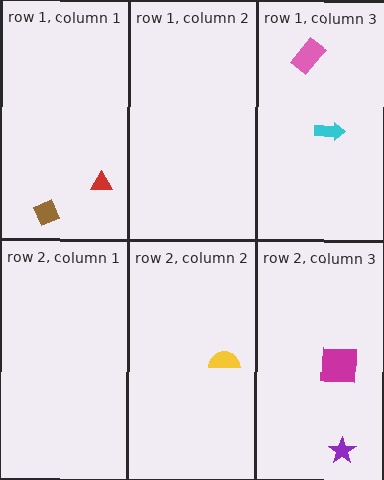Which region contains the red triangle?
The row 1, column 1 region.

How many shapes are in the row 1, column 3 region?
2.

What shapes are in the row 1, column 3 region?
The cyan arrow, the pink rectangle.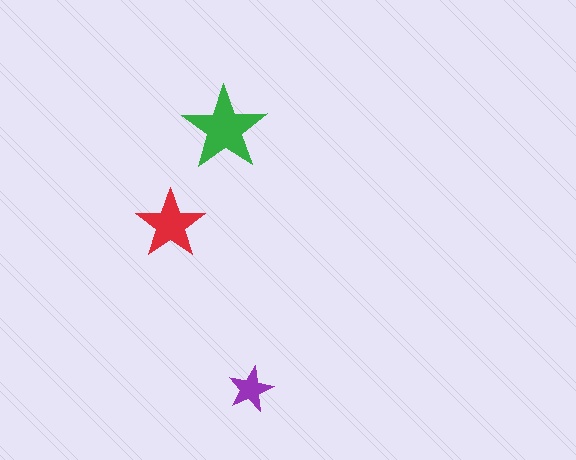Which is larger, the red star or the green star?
The green one.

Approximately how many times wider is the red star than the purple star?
About 1.5 times wider.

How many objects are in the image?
There are 3 objects in the image.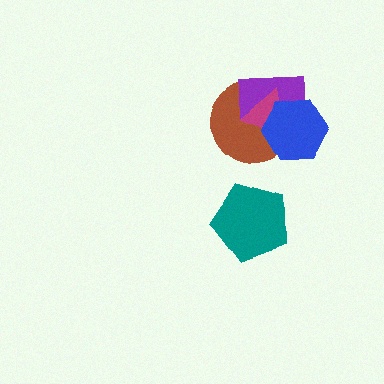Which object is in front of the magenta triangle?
The blue hexagon is in front of the magenta triangle.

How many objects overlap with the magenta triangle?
3 objects overlap with the magenta triangle.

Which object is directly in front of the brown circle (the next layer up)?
The purple rectangle is directly in front of the brown circle.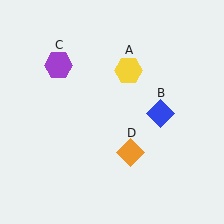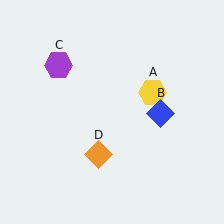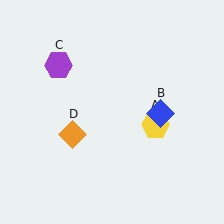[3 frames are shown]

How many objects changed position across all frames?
2 objects changed position: yellow hexagon (object A), orange diamond (object D).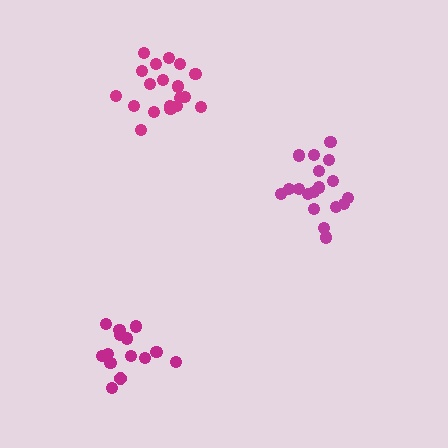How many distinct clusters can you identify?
There are 3 distinct clusters.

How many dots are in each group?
Group 1: 15 dots, Group 2: 19 dots, Group 3: 18 dots (52 total).